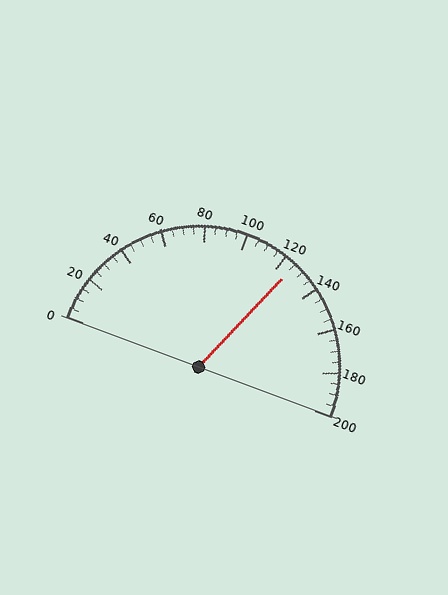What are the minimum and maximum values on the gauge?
The gauge ranges from 0 to 200.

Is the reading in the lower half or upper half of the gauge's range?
The reading is in the upper half of the range (0 to 200).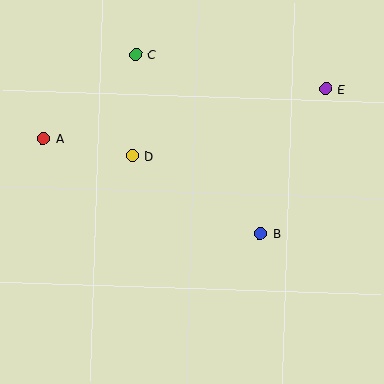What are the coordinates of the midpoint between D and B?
The midpoint between D and B is at (196, 195).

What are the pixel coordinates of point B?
Point B is at (260, 233).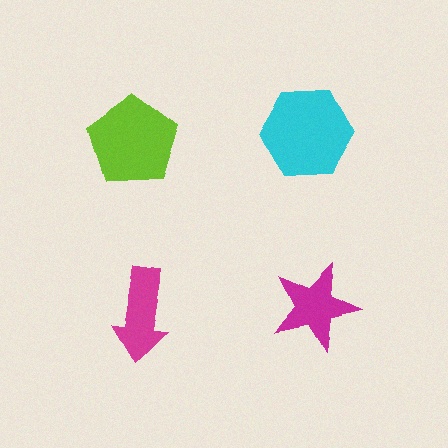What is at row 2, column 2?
A magenta star.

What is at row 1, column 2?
A cyan hexagon.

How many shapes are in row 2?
2 shapes.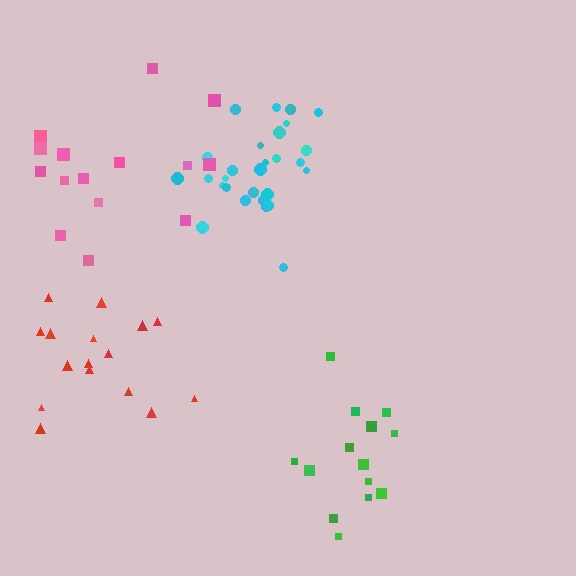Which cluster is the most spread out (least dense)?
Pink.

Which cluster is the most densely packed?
Cyan.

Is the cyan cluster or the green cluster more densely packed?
Cyan.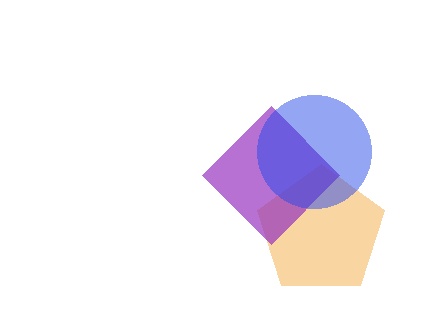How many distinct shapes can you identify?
There are 3 distinct shapes: an orange pentagon, a purple diamond, a blue circle.